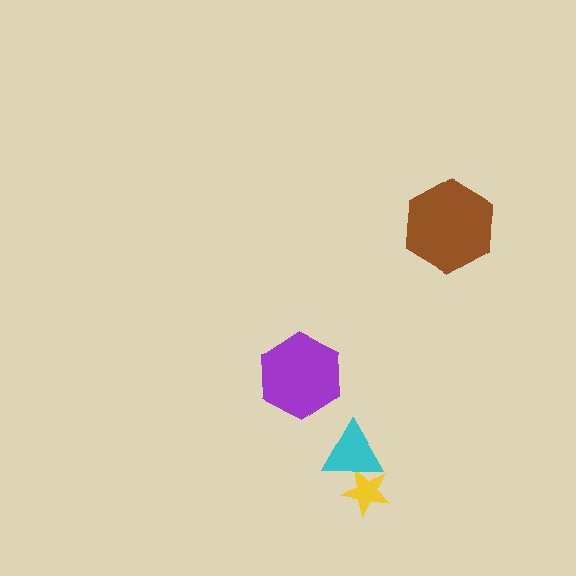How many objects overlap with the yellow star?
1 object overlaps with the yellow star.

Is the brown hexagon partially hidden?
No, no other shape covers it.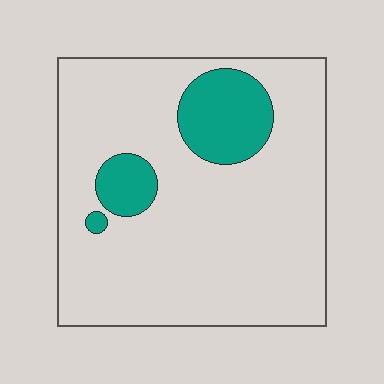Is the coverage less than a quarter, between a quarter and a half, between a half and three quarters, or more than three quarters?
Less than a quarter.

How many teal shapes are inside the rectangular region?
3.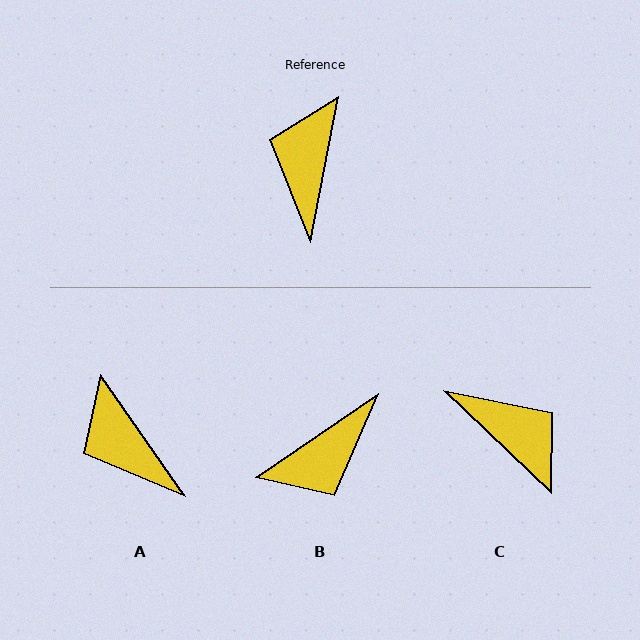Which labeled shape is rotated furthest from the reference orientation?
B, about 135 degrees away.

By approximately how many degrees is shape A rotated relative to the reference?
Approximately 45 degrees counter-clockwise.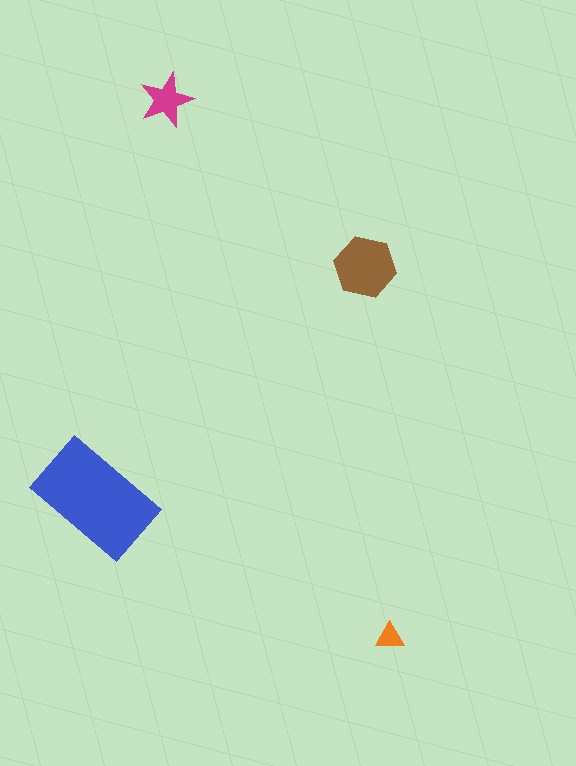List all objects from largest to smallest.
The blue rectangle, the brown hexagon, the magenta star, the orange triangle.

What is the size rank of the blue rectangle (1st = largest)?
1st.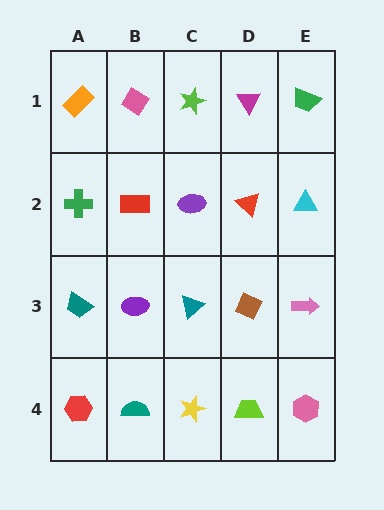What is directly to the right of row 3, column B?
A teal triangle.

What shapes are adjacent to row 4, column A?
A teal trapezoid (row 3, column A), a teal semicircle (row 4, column B).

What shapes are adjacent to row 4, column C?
A teal triangle (row 3, column C), a teal semicircle (row 4, column B), a lime trapezoid (row 4, column D).